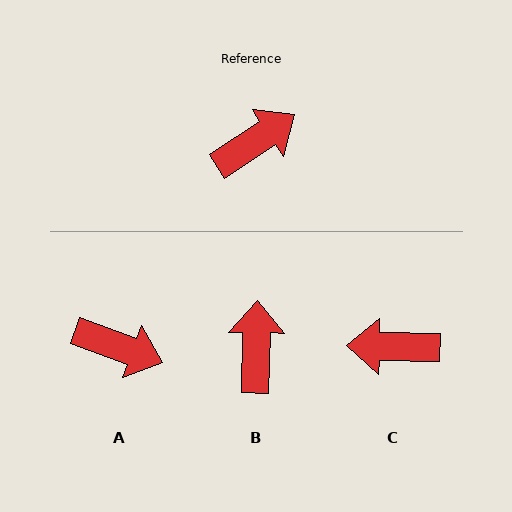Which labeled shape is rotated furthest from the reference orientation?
C, about 145 degrees away.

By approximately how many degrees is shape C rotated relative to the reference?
Approximately 145 degrees counter-clockwise.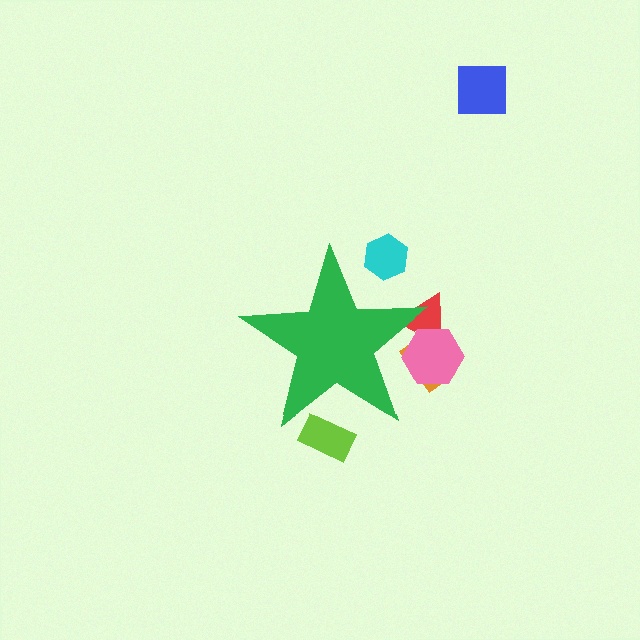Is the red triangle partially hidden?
Yes, the red triangle is partially hidden behind the green star.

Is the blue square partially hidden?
No, the blue square is fully visible.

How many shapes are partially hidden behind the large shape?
5 shapes are partially hidden.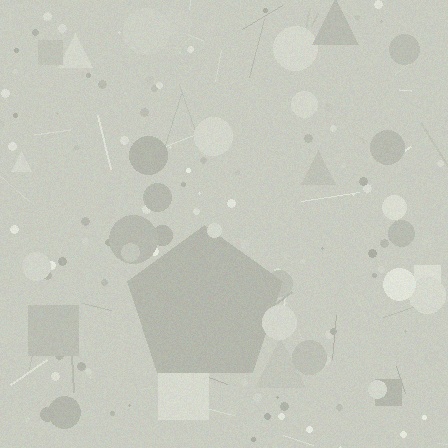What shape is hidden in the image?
A pentagon is hidden in the image.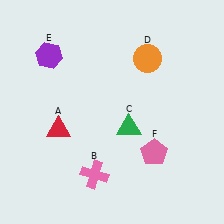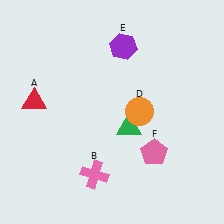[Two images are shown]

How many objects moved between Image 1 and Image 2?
3 objects moved between the two images.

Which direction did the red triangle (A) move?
The red triangle (A) moved up.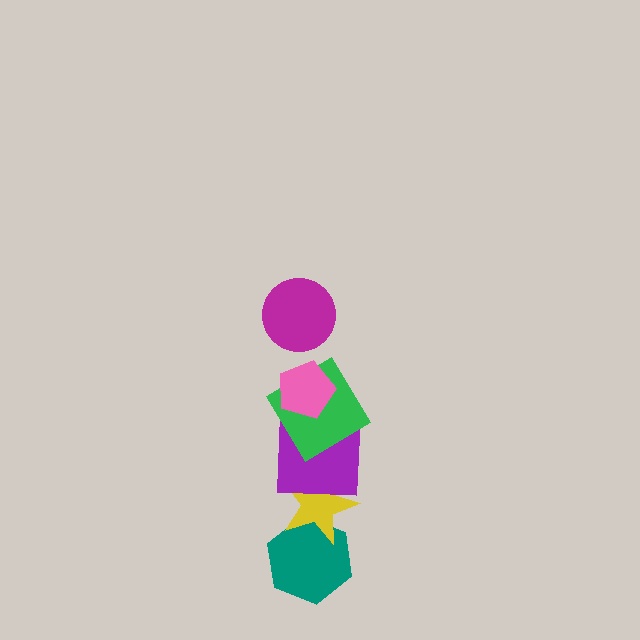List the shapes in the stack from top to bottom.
From top to bottom: the magenta circle, the pink pentagon, the green diamond, the purple square, the yellow star, the teal hexagon.